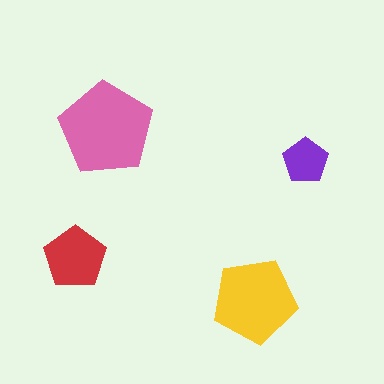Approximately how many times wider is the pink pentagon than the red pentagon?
About 1.5 times wider.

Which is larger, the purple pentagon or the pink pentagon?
The pink one.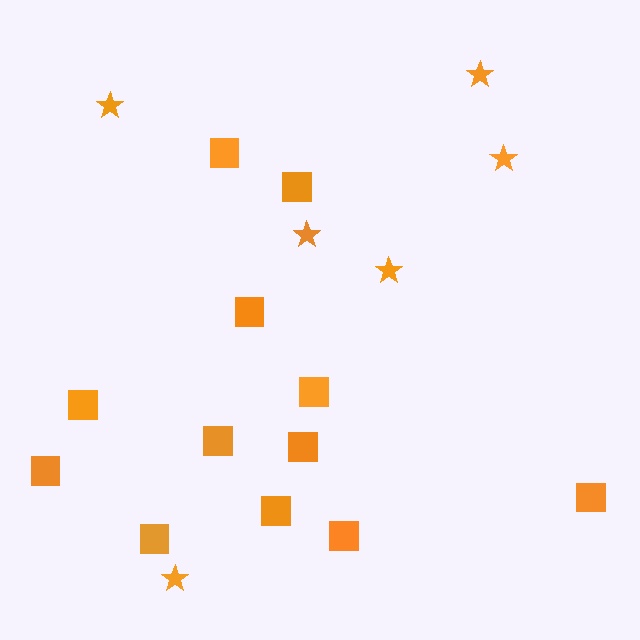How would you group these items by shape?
There are 2 groups: one group of squares (12) and one group of stars (6).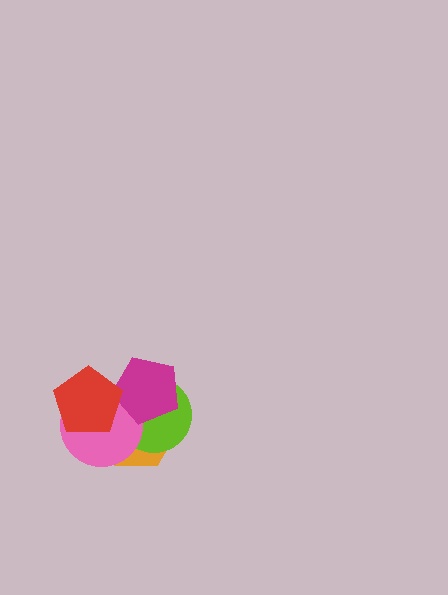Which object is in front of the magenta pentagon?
The red pentagon is in front of the magenta pentagon.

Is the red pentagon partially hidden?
No, no other shape covers it.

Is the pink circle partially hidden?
Yes, it is partially covered by another shape.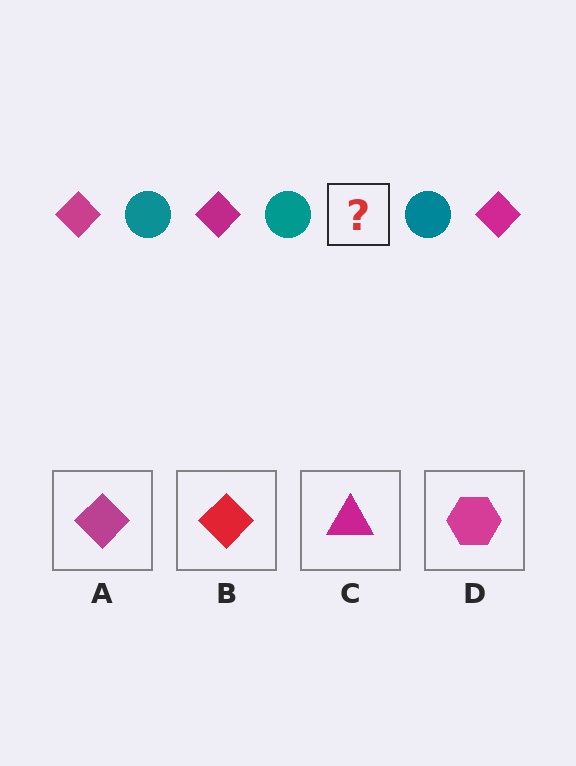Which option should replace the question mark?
Option A.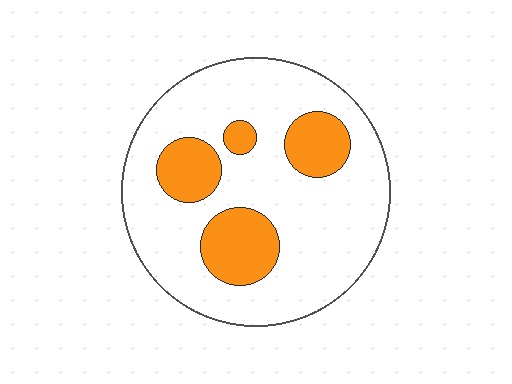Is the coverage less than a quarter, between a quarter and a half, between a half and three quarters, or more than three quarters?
Less than a quarter.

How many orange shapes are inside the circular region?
4.